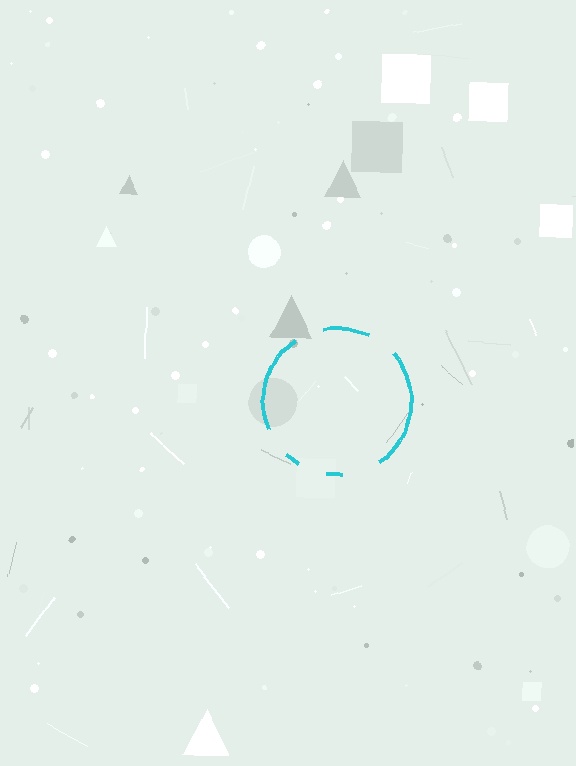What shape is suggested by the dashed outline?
The dashed outline suggests a circle.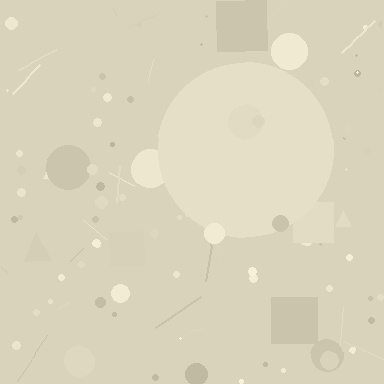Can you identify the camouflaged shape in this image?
The camouflaged shape is a circle.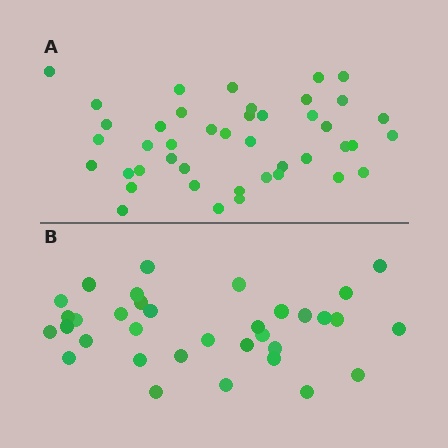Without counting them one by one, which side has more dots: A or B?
Region A (the top region) has more dots.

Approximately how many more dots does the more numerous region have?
Region A has roughly 8 or so more dots than region B.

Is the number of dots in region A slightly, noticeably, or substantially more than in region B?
Region A has noticeably more, but not dramatically so. The ratio is roughly 1.3 to 1.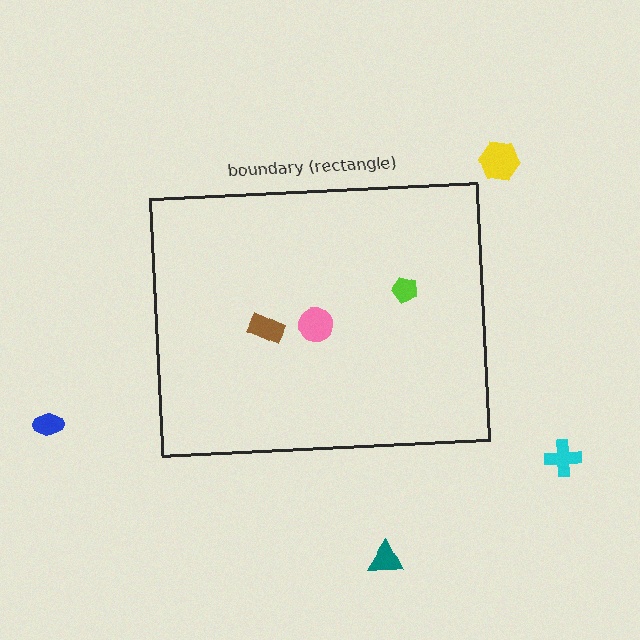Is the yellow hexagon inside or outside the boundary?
Outside.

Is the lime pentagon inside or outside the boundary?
Inside.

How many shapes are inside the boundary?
3 inside, 4 outside.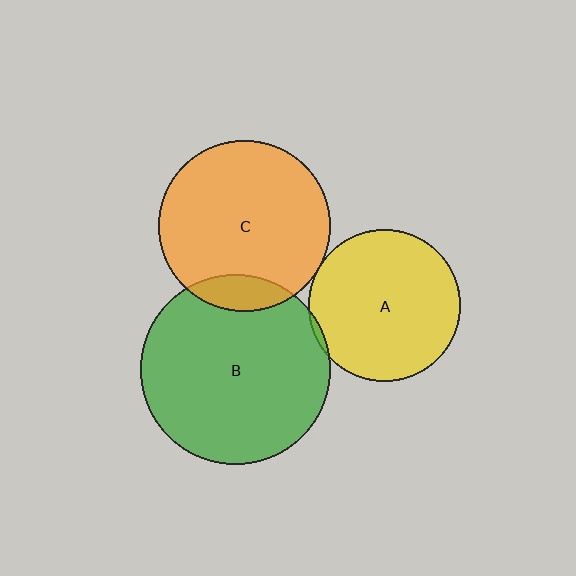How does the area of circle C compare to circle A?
Approximately 1.3 times.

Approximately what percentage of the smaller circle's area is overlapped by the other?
Approximately 5%.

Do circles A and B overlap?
Yes.